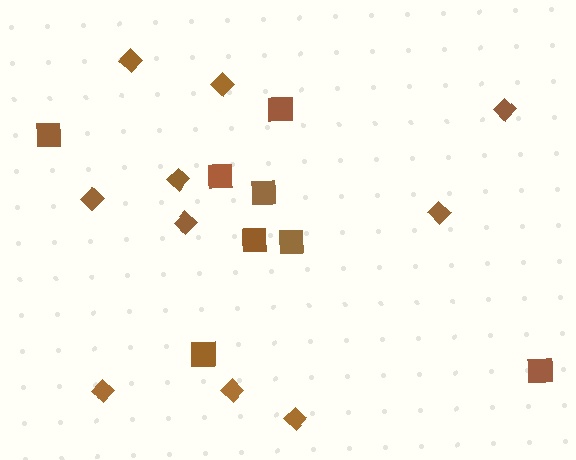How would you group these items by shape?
There are 2 groups: one group of diamonds (10) and one group of squares (8).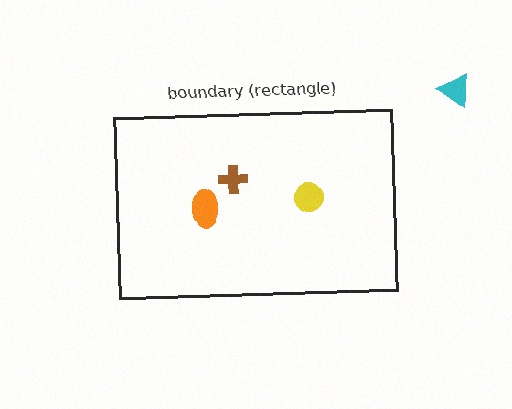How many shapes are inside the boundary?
3 inside, 1 outside.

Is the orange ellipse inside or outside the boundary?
Inside.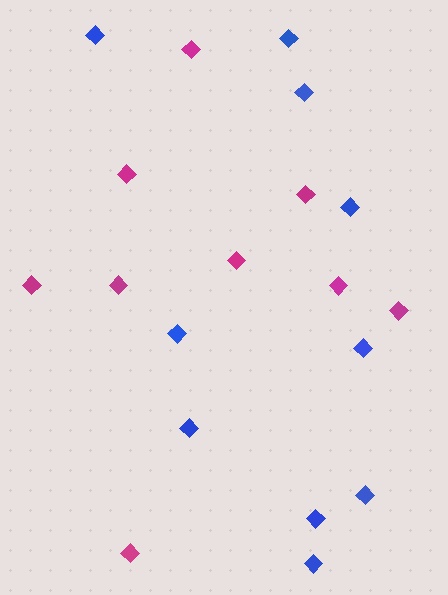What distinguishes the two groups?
There are 2 groups: one group of magenta diamonds (9) and one group of blue diamonds (10).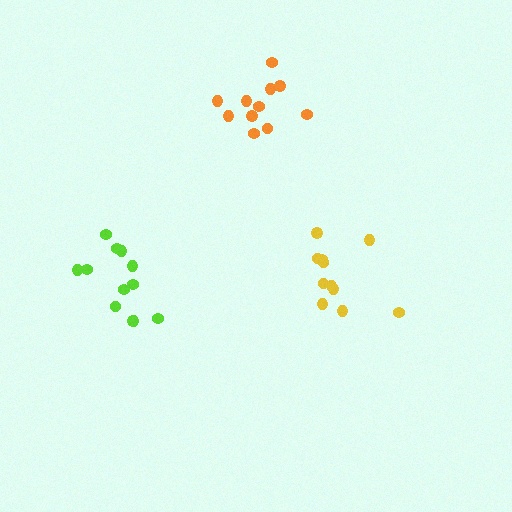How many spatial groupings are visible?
There are 3 spatial groupings.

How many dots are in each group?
Group 1: 11 dots, Group 2: 12 dots, Group 3: 11 dots (34 total).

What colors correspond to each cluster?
The clusters are colored: yellow, lime, orange.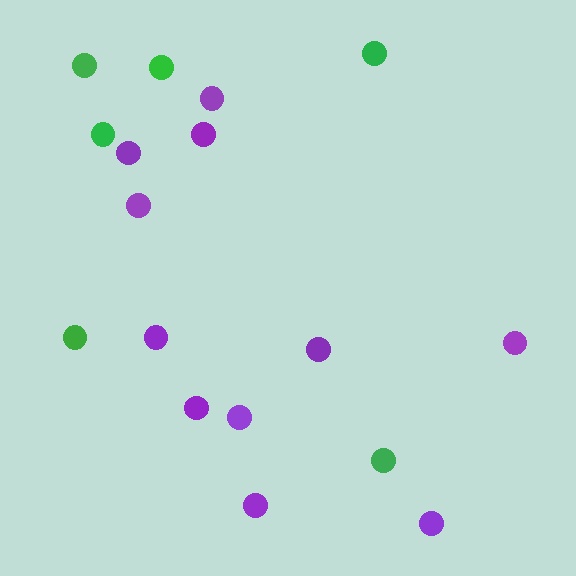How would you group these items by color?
There are 2 groups: one group of purple circles (11) and one group of green circles (6).